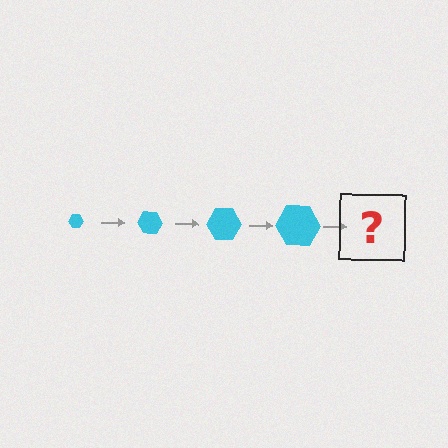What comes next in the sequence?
The next element should be a cyan hexagon, larger than the previous one.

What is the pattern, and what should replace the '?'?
The pattern is that the hexagon gets progressively larger each step. The '?' should be a cyan hexagon, larger than the previous one.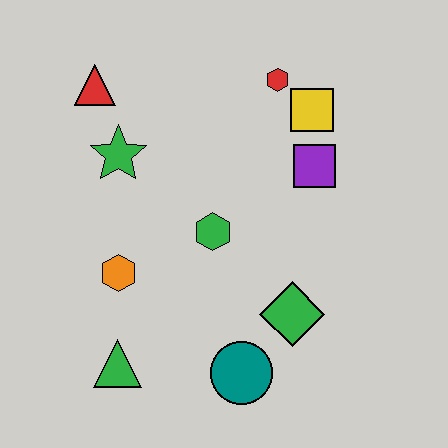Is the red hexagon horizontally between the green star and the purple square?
Yes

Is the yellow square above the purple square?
Yes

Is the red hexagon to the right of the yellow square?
No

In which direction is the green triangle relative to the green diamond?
The green triangle is to the left of the green diamond.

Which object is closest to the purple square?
The yellow square is closest to the purple square.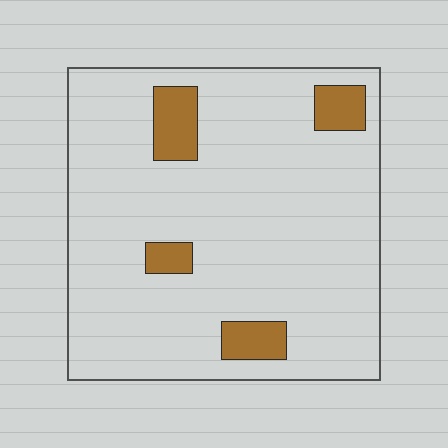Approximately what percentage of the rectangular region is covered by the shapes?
Approximately 10%.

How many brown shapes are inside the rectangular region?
4.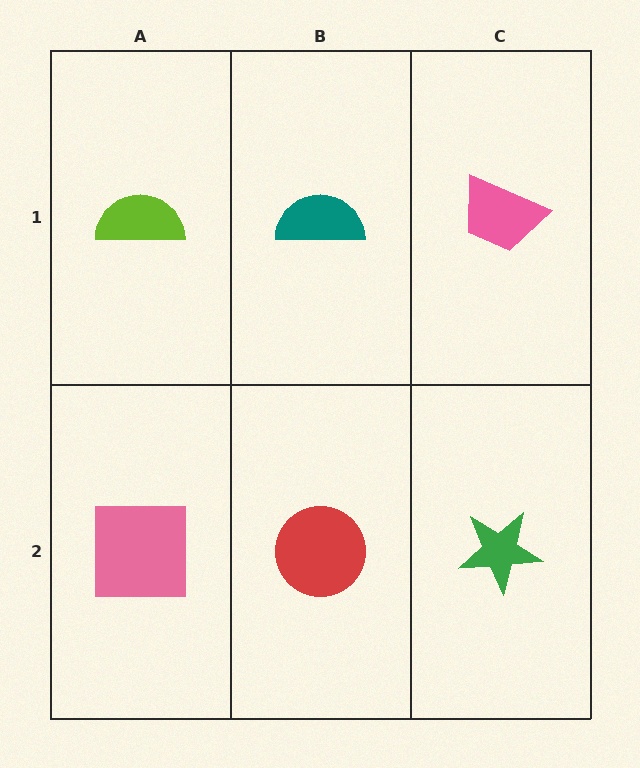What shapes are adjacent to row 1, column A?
A pink square (row 2, column A), a teal semicircle (row 1, column B).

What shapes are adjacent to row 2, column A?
A lime semicircle (row 1, column A), a red circle (row 2, column B).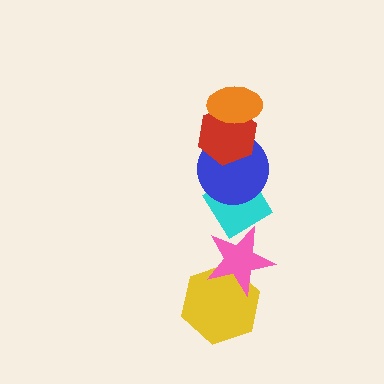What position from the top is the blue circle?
The blue circle is 3rd from the top.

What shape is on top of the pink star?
The cyan diamond is on top of the pink star.